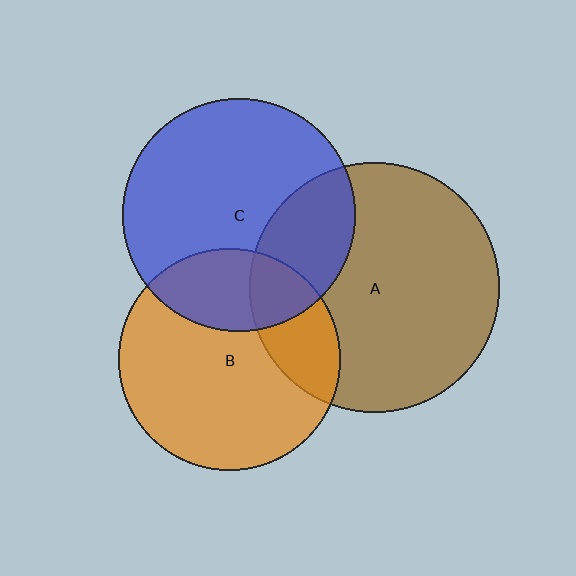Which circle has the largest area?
Circle A (brown).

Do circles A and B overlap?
Yes.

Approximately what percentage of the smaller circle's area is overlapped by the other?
Approximately 25%.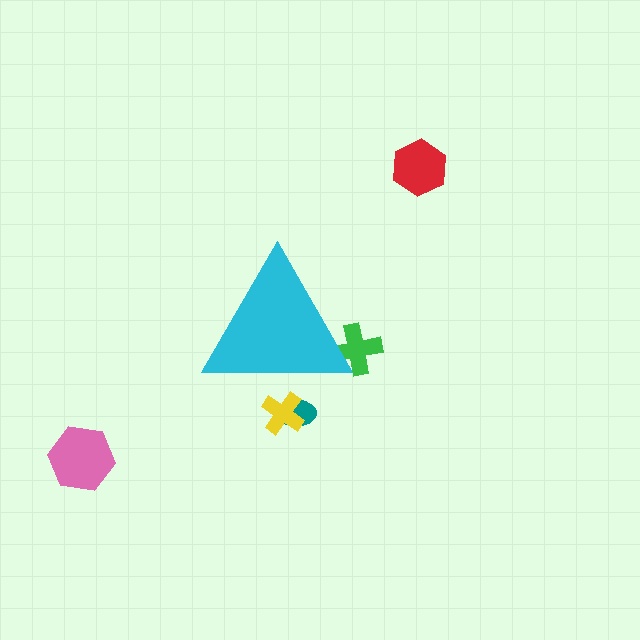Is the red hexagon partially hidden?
No, the red hexagon is fully visible.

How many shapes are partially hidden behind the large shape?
3 shapes are partially hidden.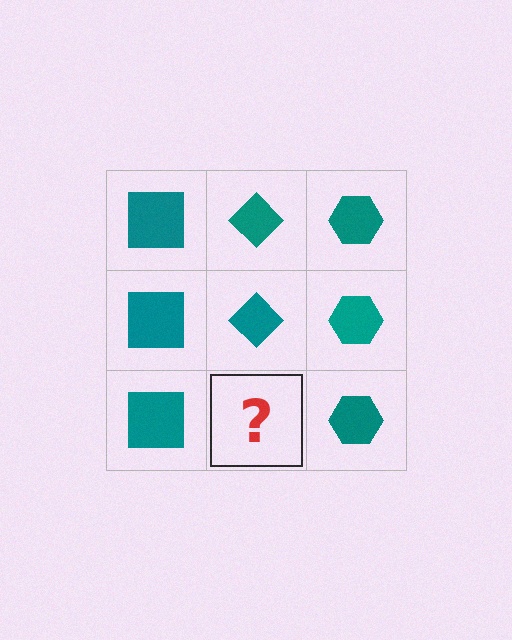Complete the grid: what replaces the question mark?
The question mark should be replaced with a teal diamond.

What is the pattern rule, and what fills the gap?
The rule is that each column has a consistent shape. The gap should be filled with a teal diamond.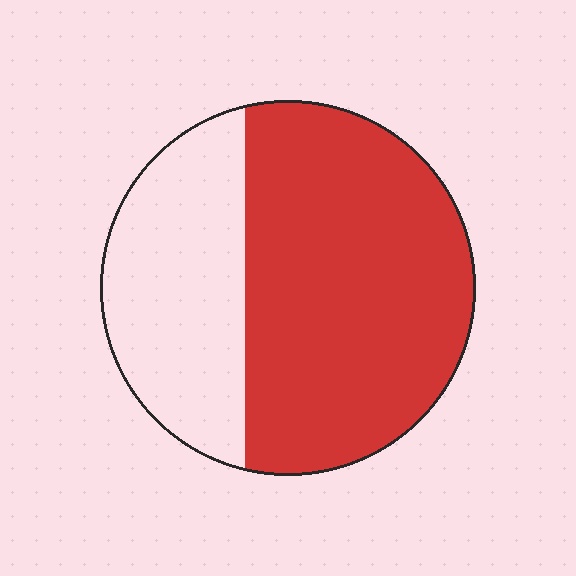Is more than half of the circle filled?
Yes.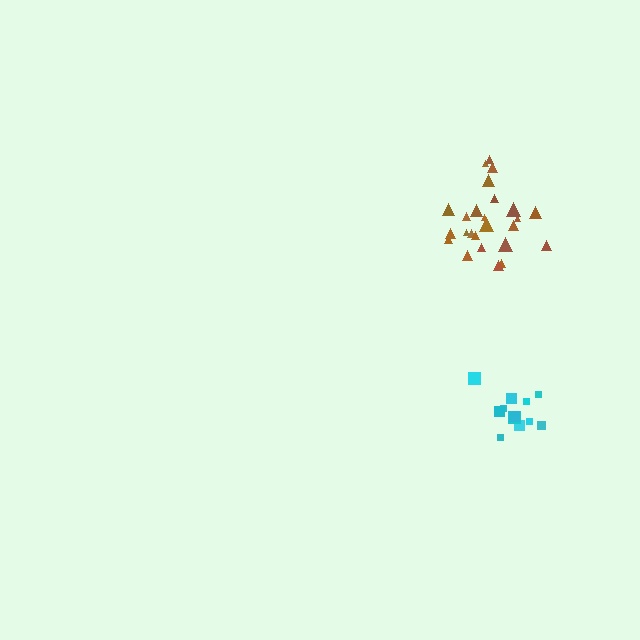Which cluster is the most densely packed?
Brown.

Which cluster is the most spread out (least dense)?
Cyan.